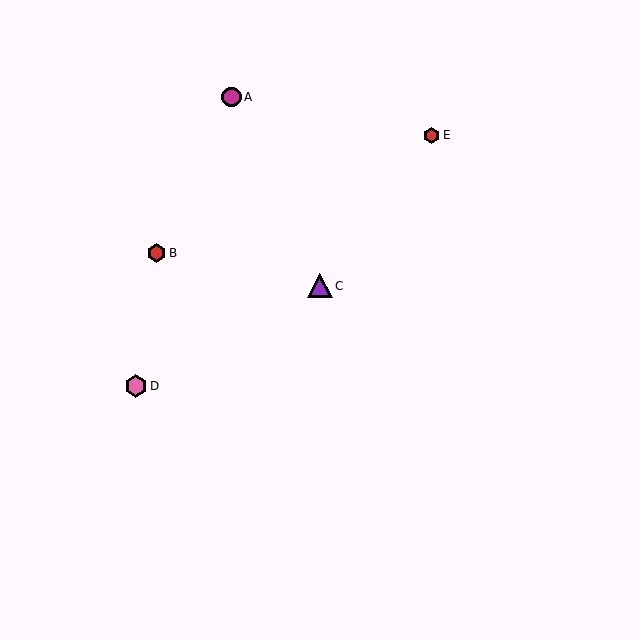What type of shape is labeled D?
Shape D is a pink hexagon.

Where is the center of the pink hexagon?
The center of the pink hexagon is at (136, 386).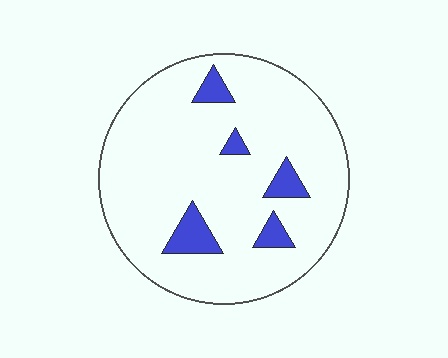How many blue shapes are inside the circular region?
5.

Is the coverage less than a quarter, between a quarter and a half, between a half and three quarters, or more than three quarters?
Less than a quarter.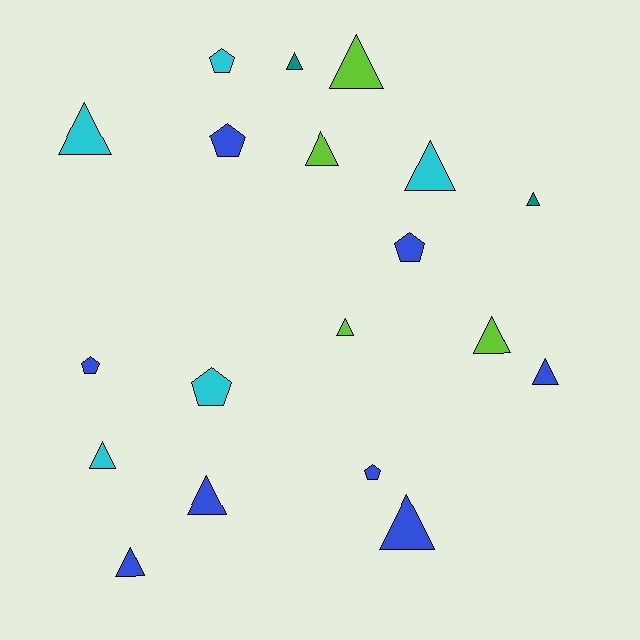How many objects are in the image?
There are 19 objects.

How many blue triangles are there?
There are 4 blue triangles.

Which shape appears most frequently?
Triangle, with 13 objects.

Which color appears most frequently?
Blue, with 8 objects.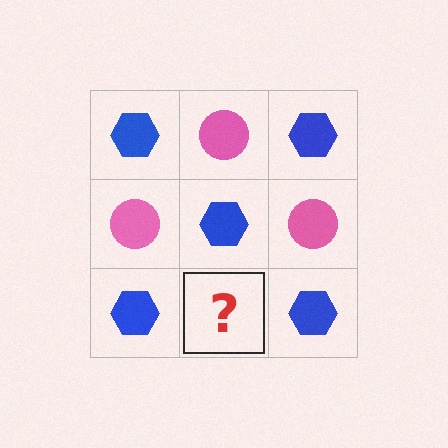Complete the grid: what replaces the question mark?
The question mark should be replaced with a pink circle.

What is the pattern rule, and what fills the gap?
The rule is that it alternates blue hexagon and pink circle in a checkerboard pattern. The gap should be filled with a pink circle.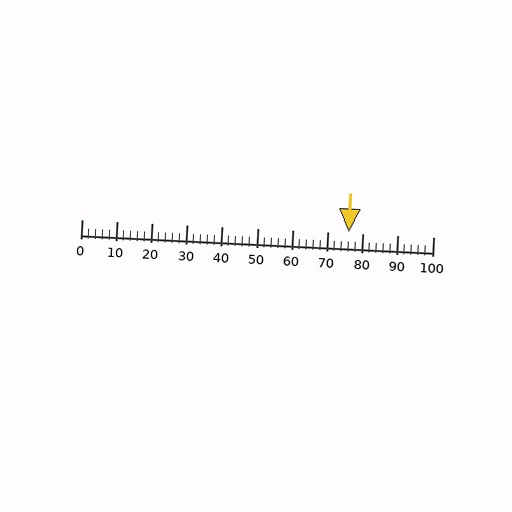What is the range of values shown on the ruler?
The ruler shows values from 0 to 100.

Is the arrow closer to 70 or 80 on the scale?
The arrow is closer to 80.